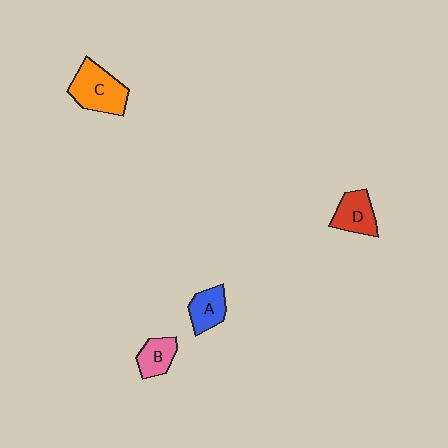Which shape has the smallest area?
Shape B (pink).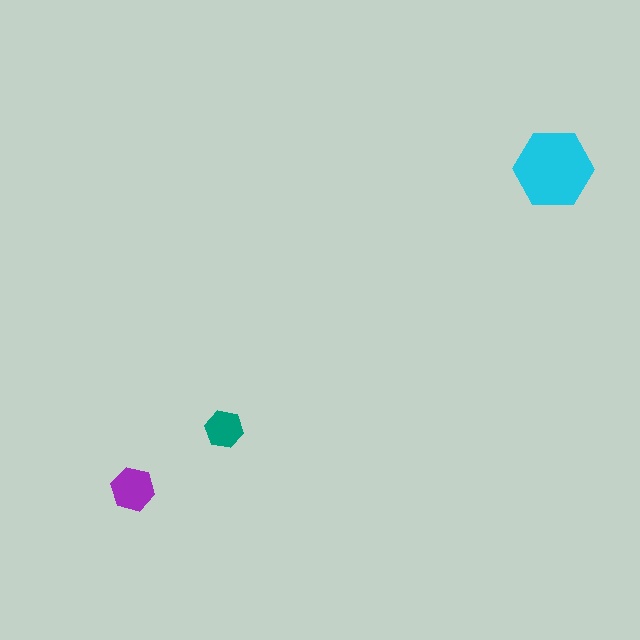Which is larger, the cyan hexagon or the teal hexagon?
The cyan one.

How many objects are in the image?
There are 3 objects in the image.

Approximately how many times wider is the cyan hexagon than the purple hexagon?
About 2 times wider.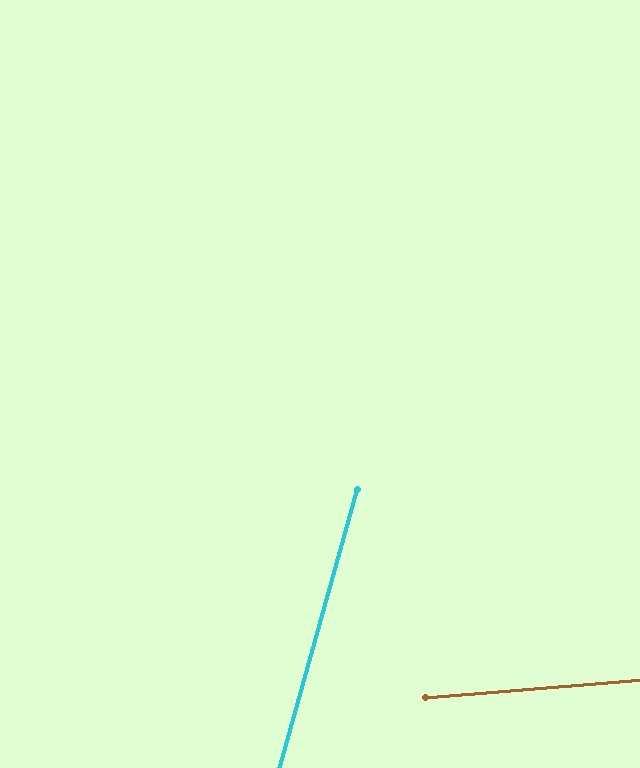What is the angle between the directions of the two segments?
Approximately 70 degrees.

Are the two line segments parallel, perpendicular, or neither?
Neither parallel nor perpendicular — they differ by about 70°.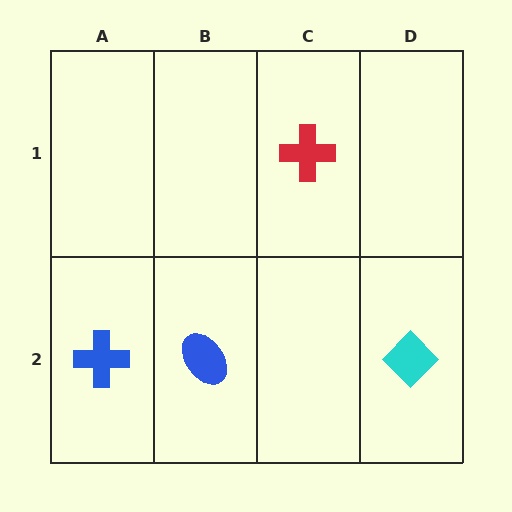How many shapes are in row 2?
3 shapes.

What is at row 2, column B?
A blue ellipse.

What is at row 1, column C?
A red cross.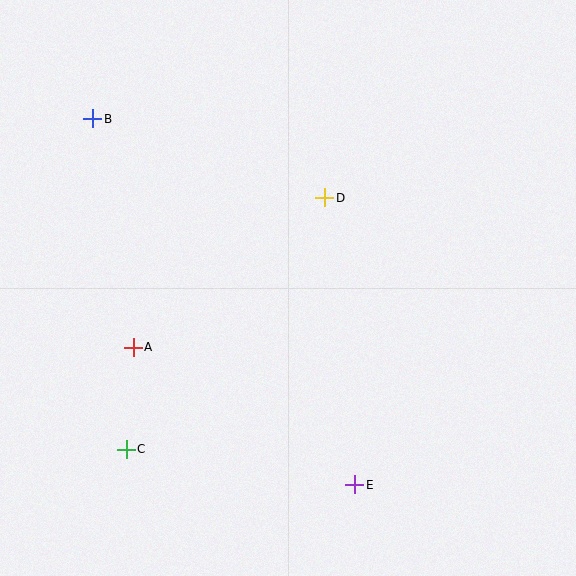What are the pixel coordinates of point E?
Point E is at (355, 485).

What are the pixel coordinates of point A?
Point A is at (133, 347).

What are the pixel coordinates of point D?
Point D is at (325, 198).